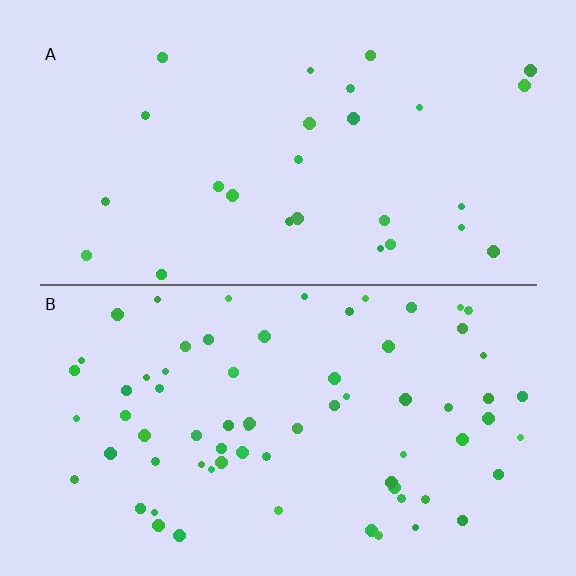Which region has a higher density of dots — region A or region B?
B (the bottom).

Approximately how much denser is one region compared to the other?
Approximately 2.6× — region B over region A.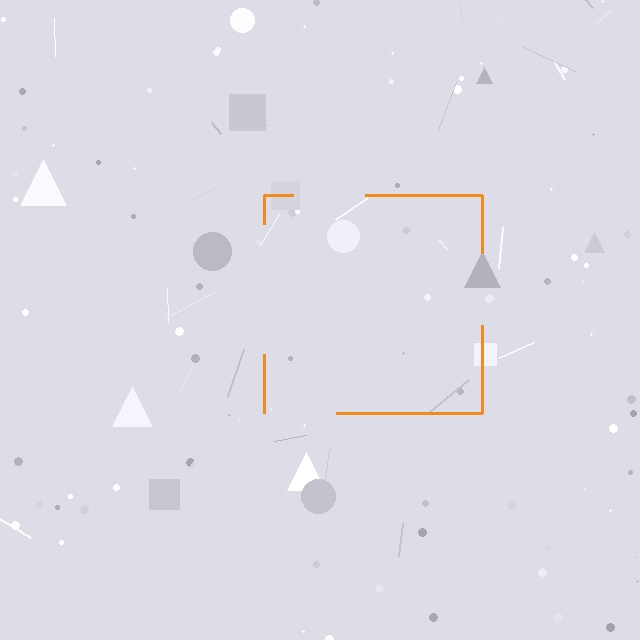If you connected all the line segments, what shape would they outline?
They would outline a square.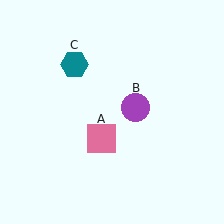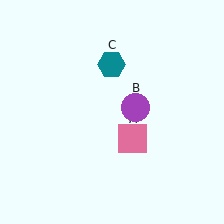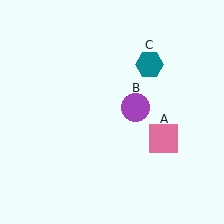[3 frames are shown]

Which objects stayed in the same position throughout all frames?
Purple circle (object B) remained stationary.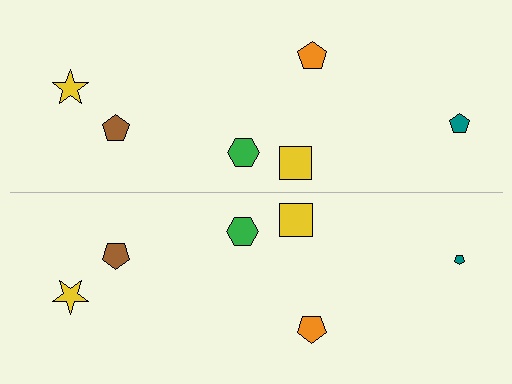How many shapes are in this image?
There are 12 shapes in this image.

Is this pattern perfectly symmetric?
No, the pattern is not perfectly symmetric. The teal pentagon on the bottom side has a different size than its mirror counterpart.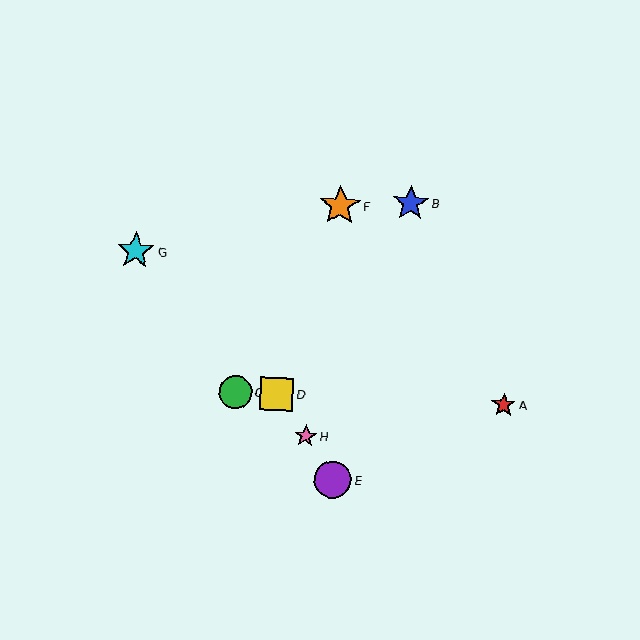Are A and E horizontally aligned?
No, A is at y≈405 and E is at y≈480.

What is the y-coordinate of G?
Object G is at y≈251.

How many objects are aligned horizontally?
3 objects (A, C, D) are aligned horizontally.